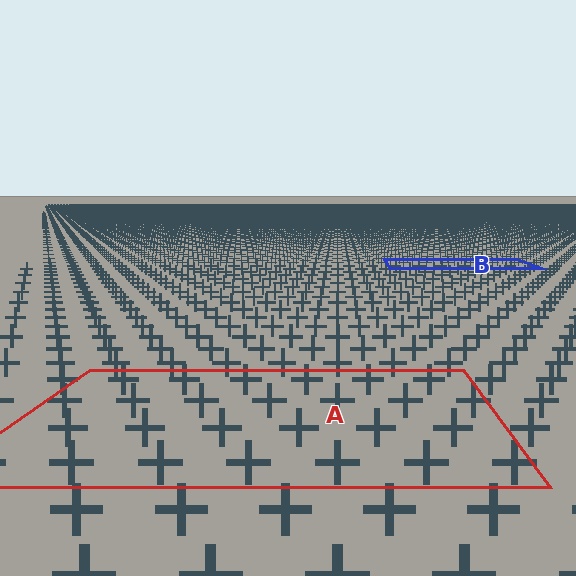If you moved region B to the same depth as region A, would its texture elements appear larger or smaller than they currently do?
They would appear larger. At a closer depth, the same texture elements are projected at a bigger on-screen size.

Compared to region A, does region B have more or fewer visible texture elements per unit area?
Region B has more texture elements per unit area — they are packed more densely because it is farther away.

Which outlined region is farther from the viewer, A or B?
Region B is farther from the viewer — the texture elements inside it appear smaller and more densely packed.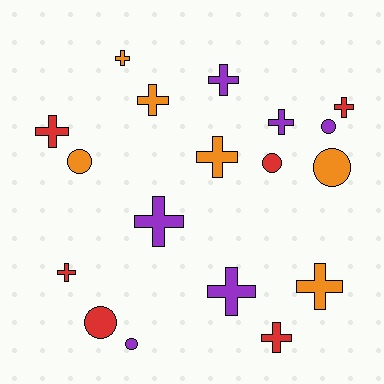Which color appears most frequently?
Purple, with 6 objects.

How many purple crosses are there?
There are 4 purple crosses.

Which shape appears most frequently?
Cross, with 12 objects.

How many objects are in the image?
There are 18 objects.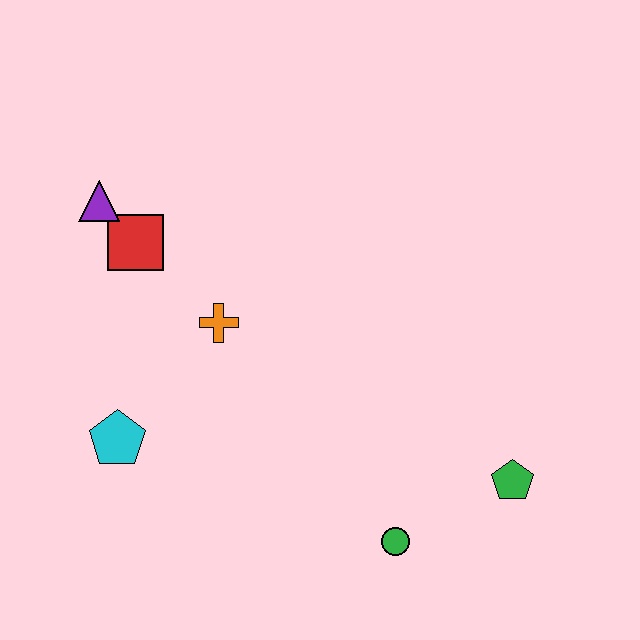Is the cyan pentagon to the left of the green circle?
Yes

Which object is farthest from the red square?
The green pentagon is farthest from the red square.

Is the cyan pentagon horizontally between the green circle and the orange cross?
No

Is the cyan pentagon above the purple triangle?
No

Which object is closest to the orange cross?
The red square is closest to the orange cross.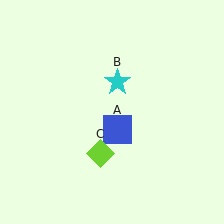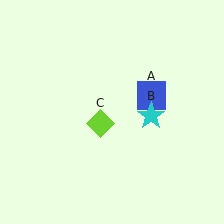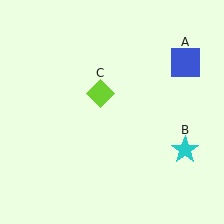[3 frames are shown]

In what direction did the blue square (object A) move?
The blue square (object A) moved up and to the right.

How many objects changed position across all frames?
3 objects changed position: blue square (object A), cyan star (object B), lime diamond (object C).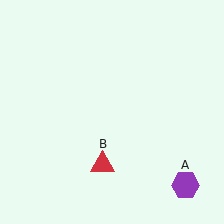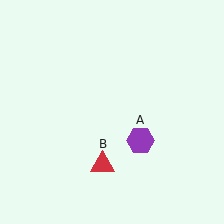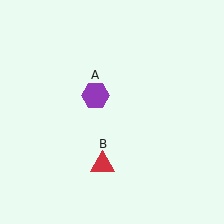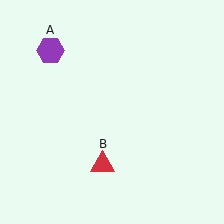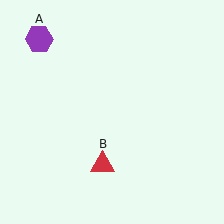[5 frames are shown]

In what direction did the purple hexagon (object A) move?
The purple hexagon (object A) moved up and to the left.